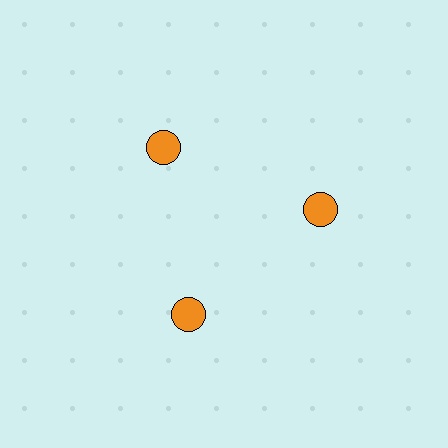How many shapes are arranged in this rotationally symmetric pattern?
There are 3 shapes, arranged in 3 groups of 1.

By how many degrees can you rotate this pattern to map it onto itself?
The pattern maps onto itself every 120 degrees of rotation.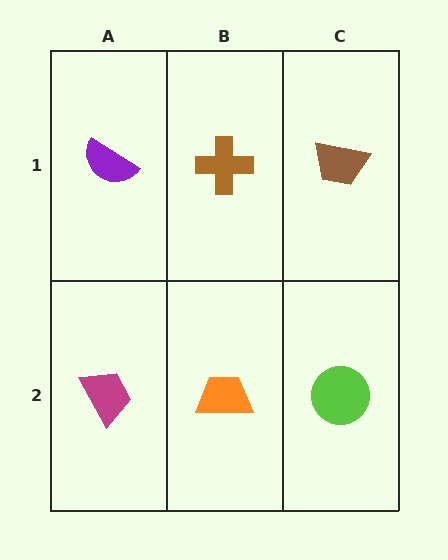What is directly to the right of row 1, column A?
A brown cross.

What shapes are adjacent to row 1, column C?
A lime circle (row 2, column C), a brown cross (row 1, column B).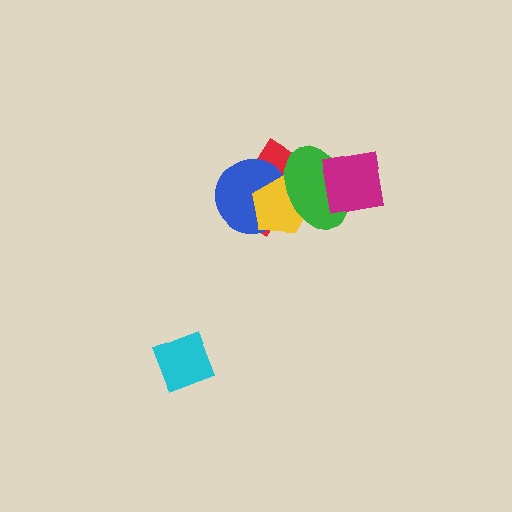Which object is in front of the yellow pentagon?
The green ellipse is in front of the yellow pentagon.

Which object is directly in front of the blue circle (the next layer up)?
The yellow pentagon is directly in front of the blue circle.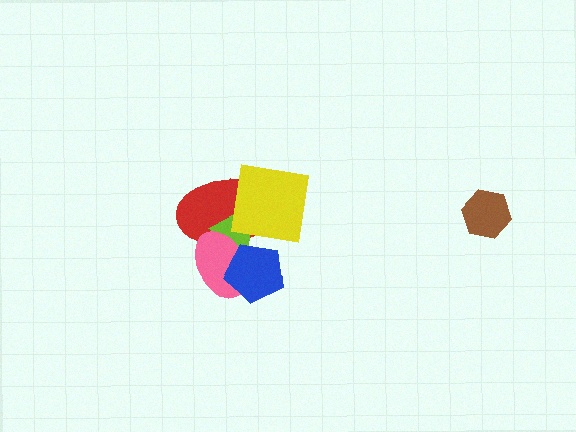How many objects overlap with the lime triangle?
4 objects overlap with the lime triangle.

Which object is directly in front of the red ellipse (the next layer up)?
The lime triangle is directly in front of the red ellipse.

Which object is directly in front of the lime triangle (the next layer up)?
The pink ellipse is directly in front of the lime triangle.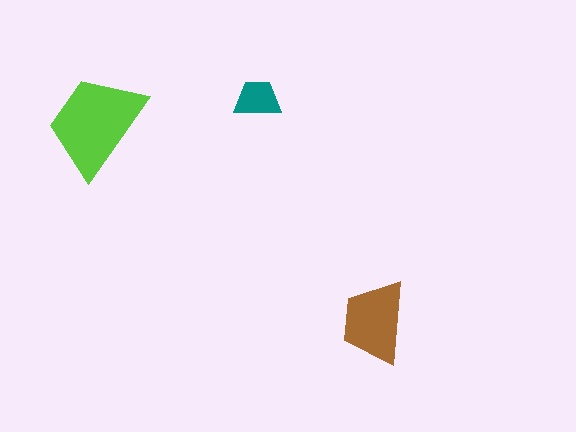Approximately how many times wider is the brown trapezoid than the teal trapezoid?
About 1.5 times wider.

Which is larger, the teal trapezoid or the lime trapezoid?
The lime one.